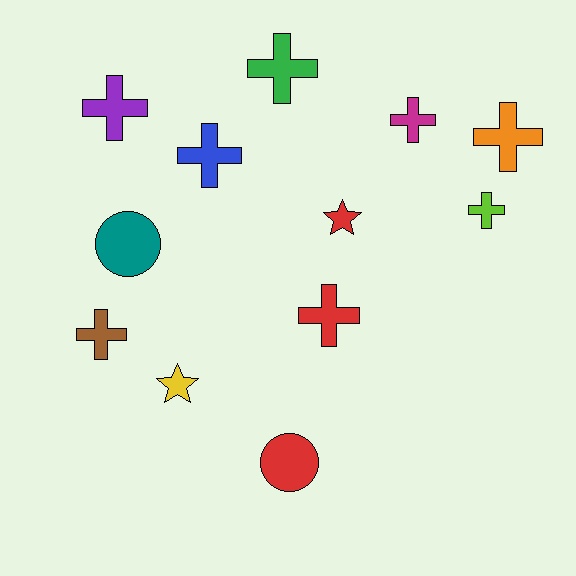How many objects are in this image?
There are 12 objects.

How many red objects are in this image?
There are 3 red objects.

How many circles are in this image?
There are 2 circles.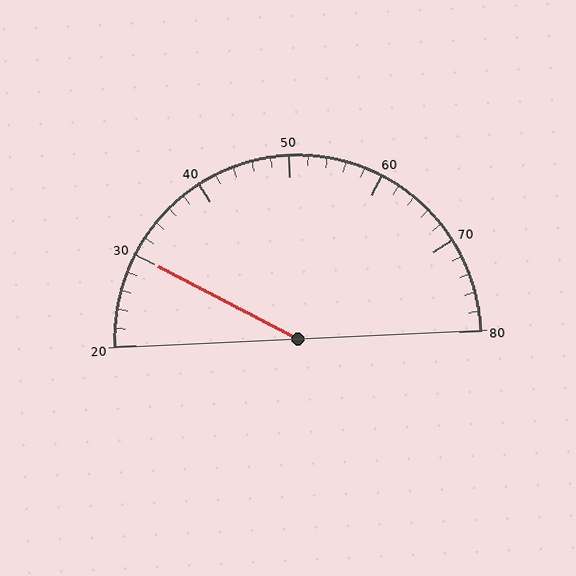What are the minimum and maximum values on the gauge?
The gauge ranges from 20 to 80.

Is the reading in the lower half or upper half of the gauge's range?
The reading is in the lower half of the range (20 to 80).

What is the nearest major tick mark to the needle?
The nearest major tick mark is 30.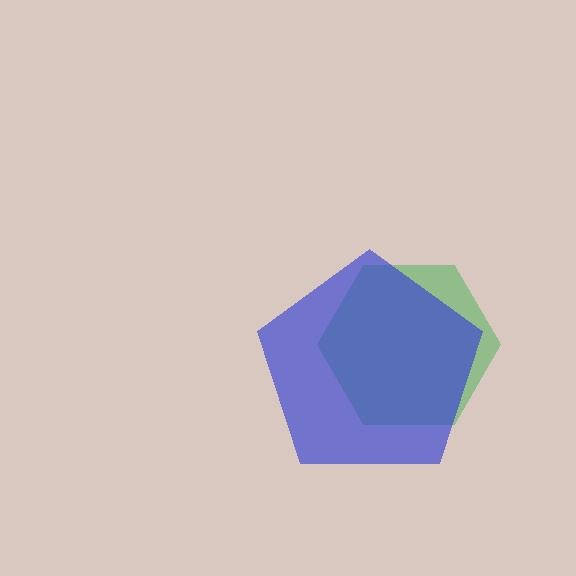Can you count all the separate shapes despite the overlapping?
Yes, there are 2 separate shapes.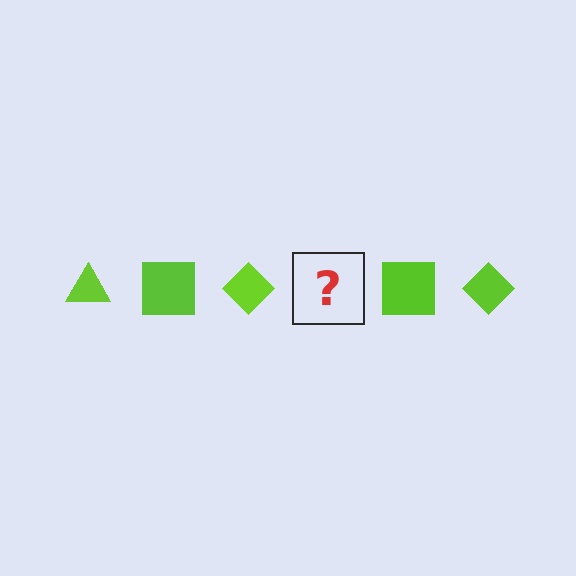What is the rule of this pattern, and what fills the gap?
The rule is that the pattern cycles through triangle, square, diamond shapes in lime. The gap should be filled with a lime triangle.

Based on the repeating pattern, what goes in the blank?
The blank should be a lime triangle.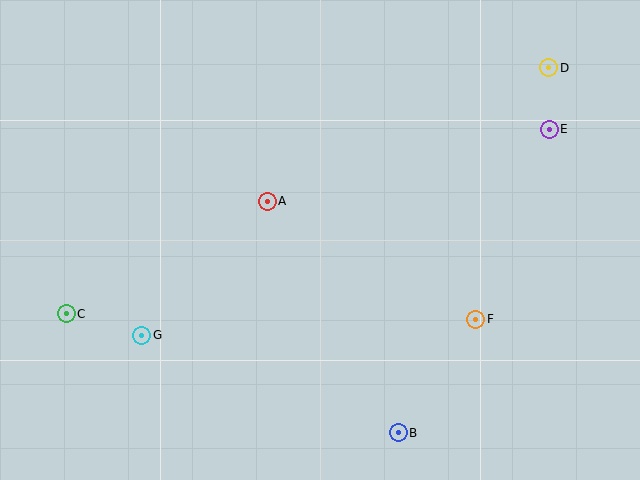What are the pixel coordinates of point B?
Point B is at (398, 433).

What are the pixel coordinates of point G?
Point G is at (142, 335).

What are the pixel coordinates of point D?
Point D is at (549, 68).